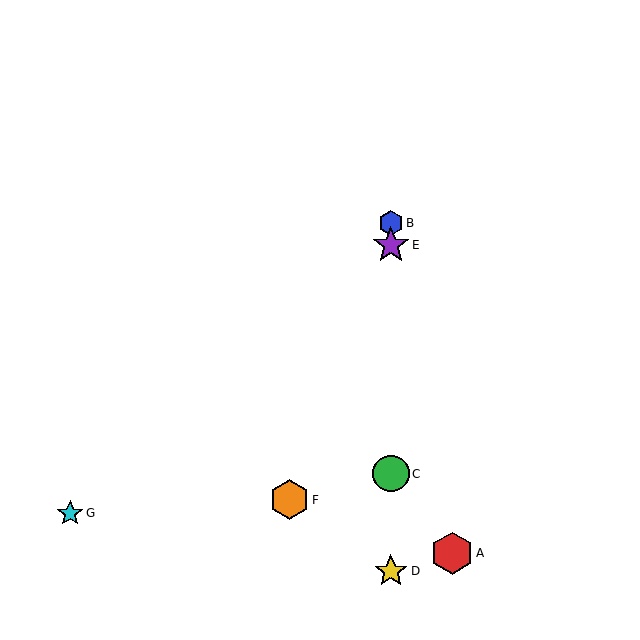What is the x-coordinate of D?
Object D is at x≈391.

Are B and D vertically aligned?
Yes, both are at x≈391.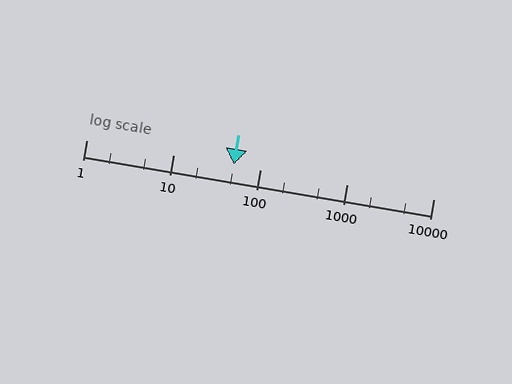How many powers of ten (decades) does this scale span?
The scale spans 4 decades, from 1 to 10000.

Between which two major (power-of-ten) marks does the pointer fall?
The pointer is between 10 and 100.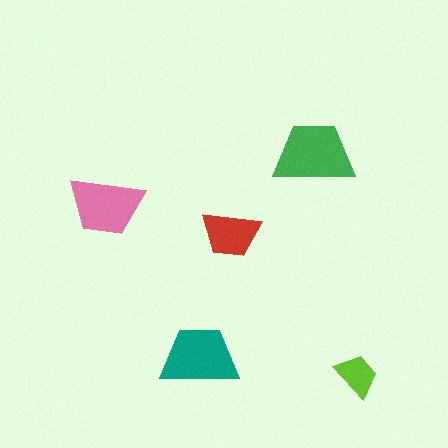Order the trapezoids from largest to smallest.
the green one, the teal one, the pink one, the red one, the lime one.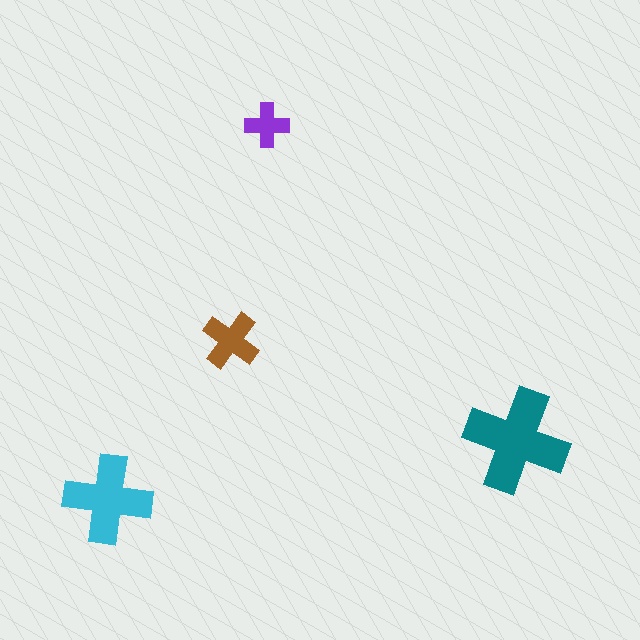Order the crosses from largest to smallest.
the teal one, the cyan one, the brown one, the purple one.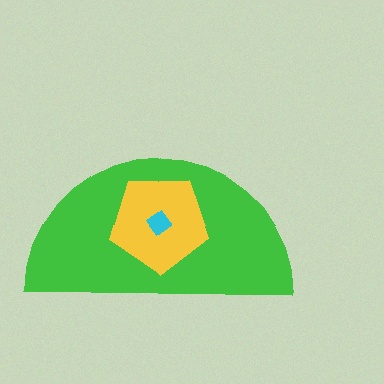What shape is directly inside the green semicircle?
The yellow pentagon.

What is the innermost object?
The cyan diamond.